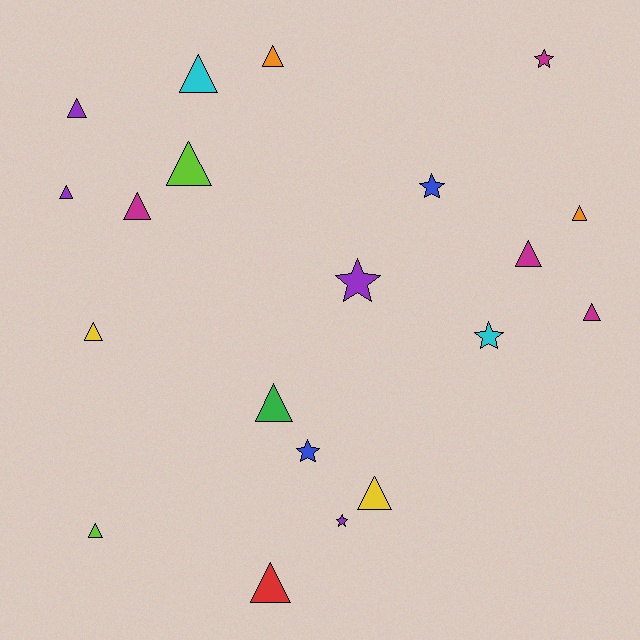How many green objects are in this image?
There is 1 green object.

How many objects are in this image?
There are 20 objects.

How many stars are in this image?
There are 6 stars.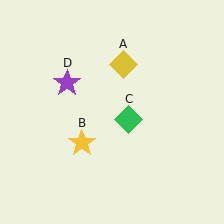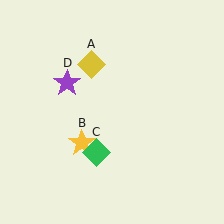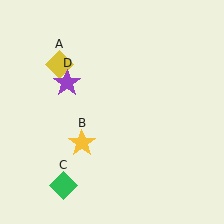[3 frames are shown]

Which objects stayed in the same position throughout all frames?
Yellow star (object B) and purple star (object D) remained stationary.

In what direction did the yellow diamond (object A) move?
The yellow diamond (object A) moved left.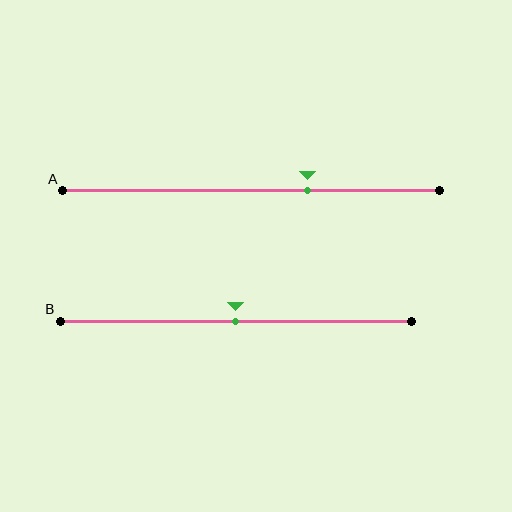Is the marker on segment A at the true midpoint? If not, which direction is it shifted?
No, the marker on segment A is shifted to the right by about 15% of the segment length.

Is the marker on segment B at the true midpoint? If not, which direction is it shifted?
Yes, the marker on segment B is at the true midpoint.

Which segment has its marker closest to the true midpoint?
Segment B has its marker closest to the true midpoint.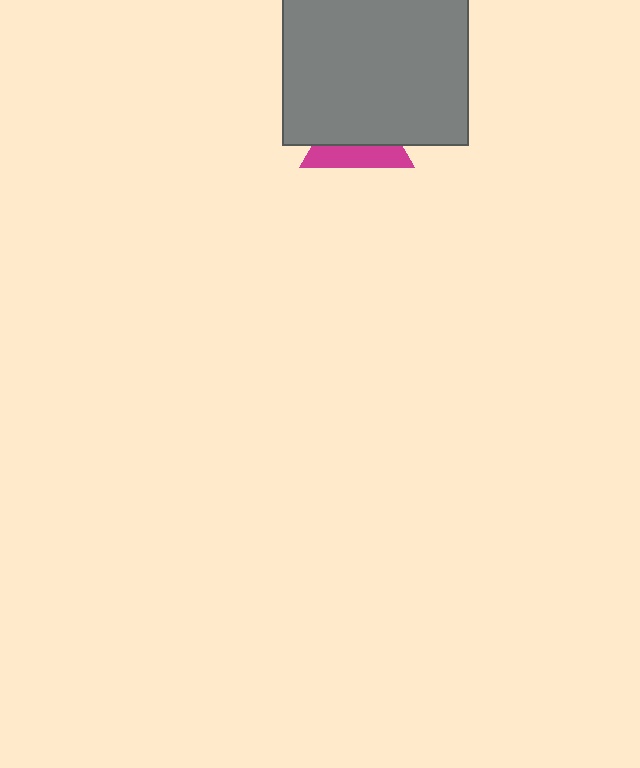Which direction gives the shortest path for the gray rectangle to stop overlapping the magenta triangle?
Moving up gives the shortest separation.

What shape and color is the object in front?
The object in front is a gray rectangle.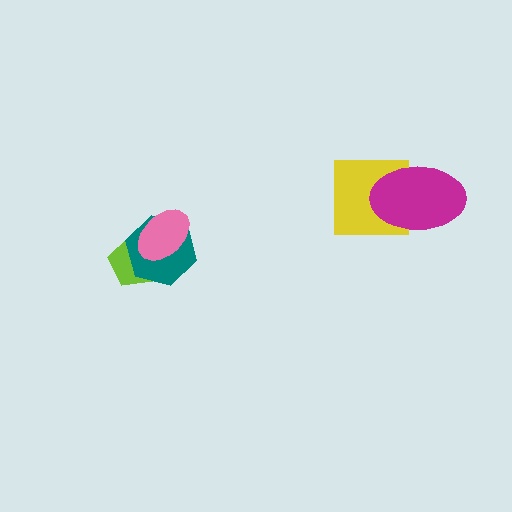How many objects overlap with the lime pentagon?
2 objects overlap with the lime pentagon.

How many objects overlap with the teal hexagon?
2 objects overlap with the teal hexagon.